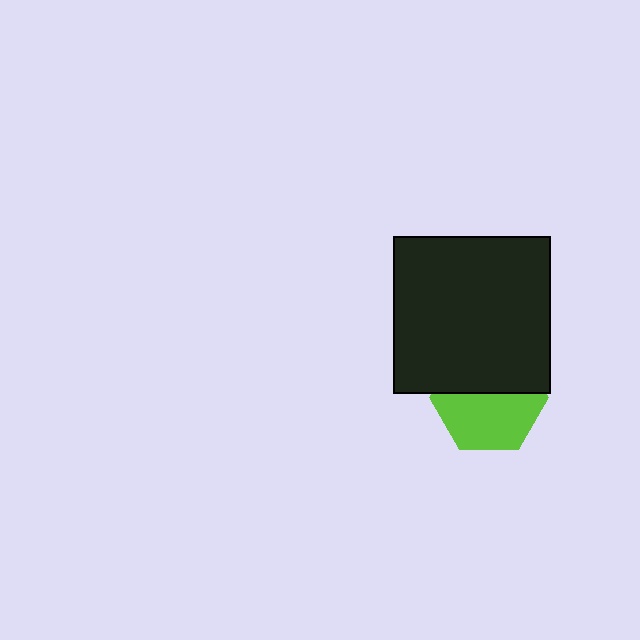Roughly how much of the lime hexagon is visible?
About half of it is visible (roughly 55%).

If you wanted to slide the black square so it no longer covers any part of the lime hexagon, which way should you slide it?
Slide it up — that is the most direct way to separate the two shapes.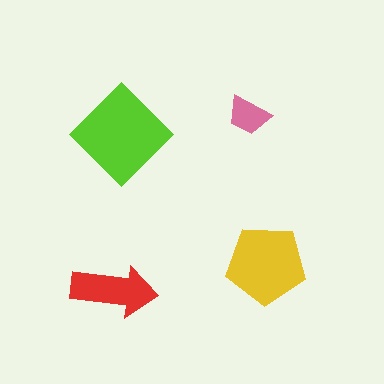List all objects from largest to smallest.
The lime diamond, the yellow pentagon, the red arrow, the pink trapezoid.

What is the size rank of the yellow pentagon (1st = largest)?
2nd.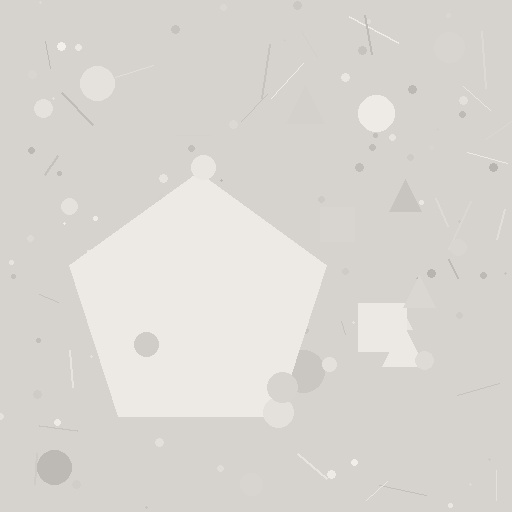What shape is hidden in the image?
A pentagon is hidden in the image.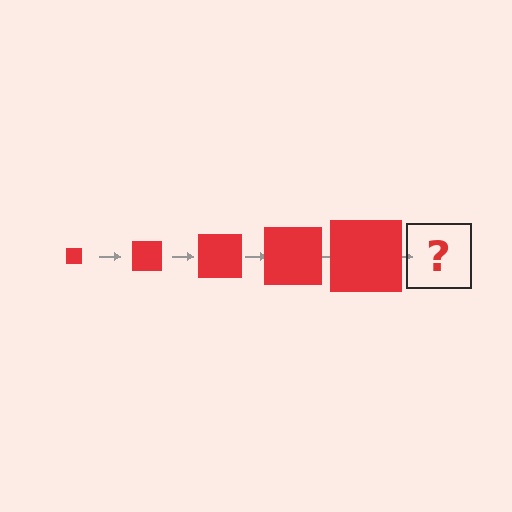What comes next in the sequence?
The next element should be a red square, larger than the previous one.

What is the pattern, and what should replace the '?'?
The pattern is that the square gets progressively larger each step. The '?' should be a red square, larger than the previous one.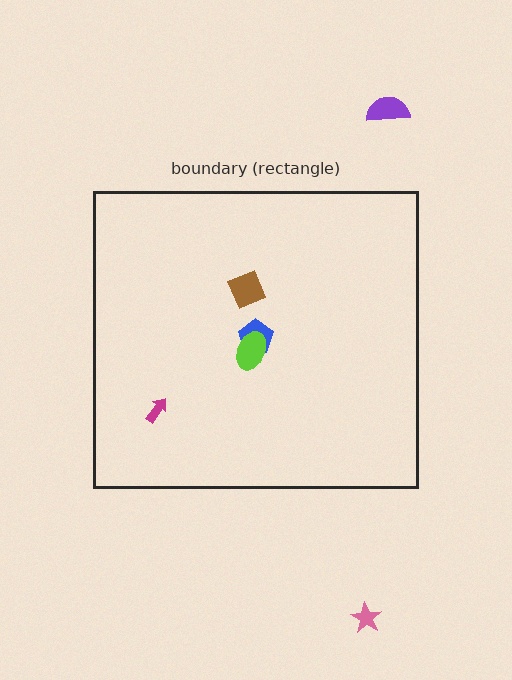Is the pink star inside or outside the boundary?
Outside.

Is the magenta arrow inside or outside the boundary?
Inside.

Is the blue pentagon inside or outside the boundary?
Inside.